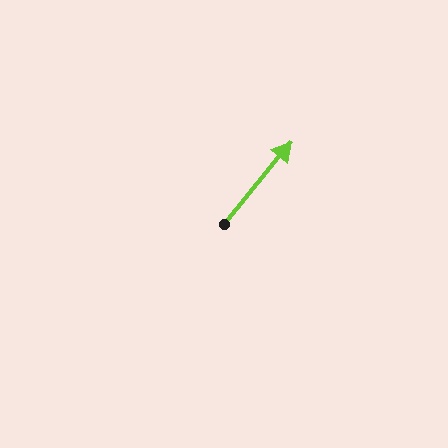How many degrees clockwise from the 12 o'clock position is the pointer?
Approximately 39 degrees.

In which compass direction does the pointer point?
Northeast.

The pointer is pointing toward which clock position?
Roughly 1 o'clock.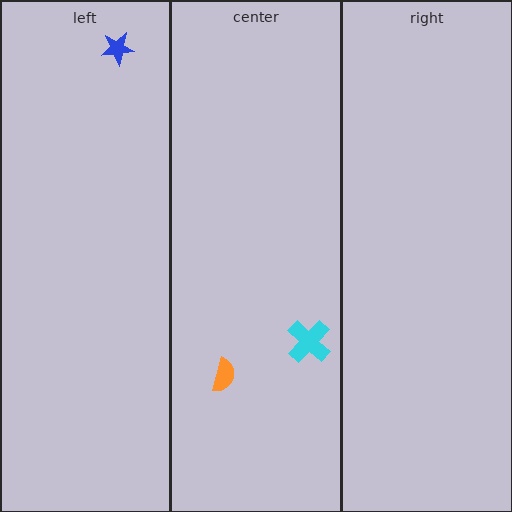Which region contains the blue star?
The left region.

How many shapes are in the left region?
1.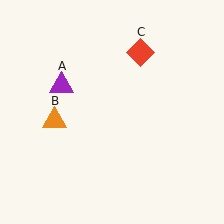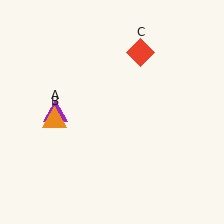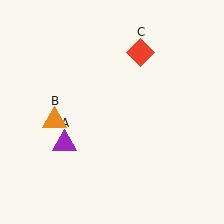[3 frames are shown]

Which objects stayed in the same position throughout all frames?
Orange triangle (object B) and red diamond (object C) remained stationary.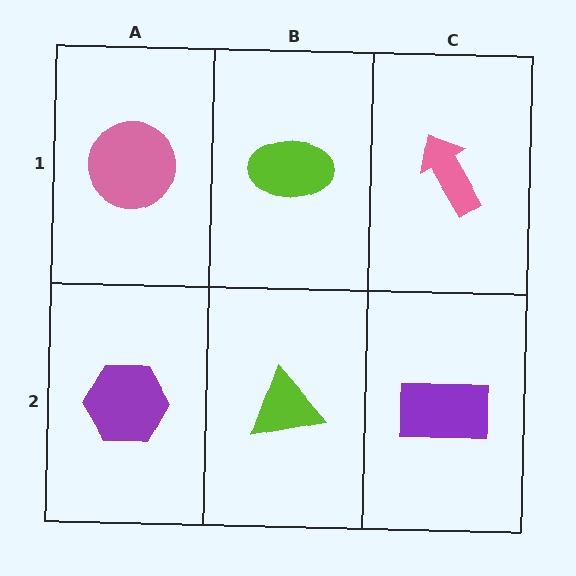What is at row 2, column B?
A lime triangle.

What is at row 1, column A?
A pink circle.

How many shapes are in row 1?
3 shapes.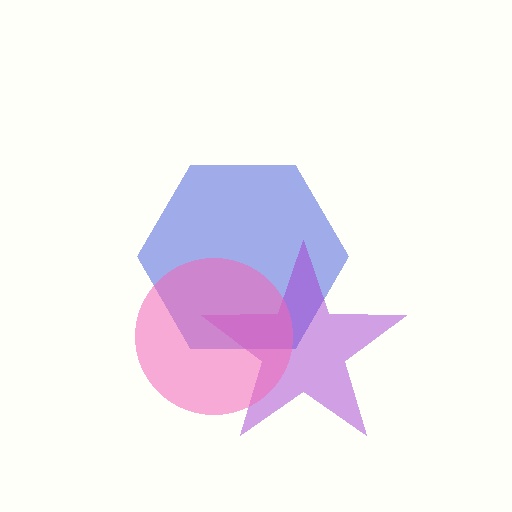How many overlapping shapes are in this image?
There are 3 overlapping shapes in the image.